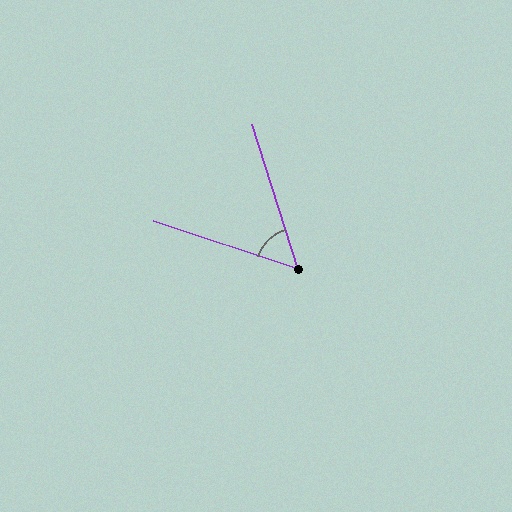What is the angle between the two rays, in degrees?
Approximately 54 degrees.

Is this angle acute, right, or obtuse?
It is acute.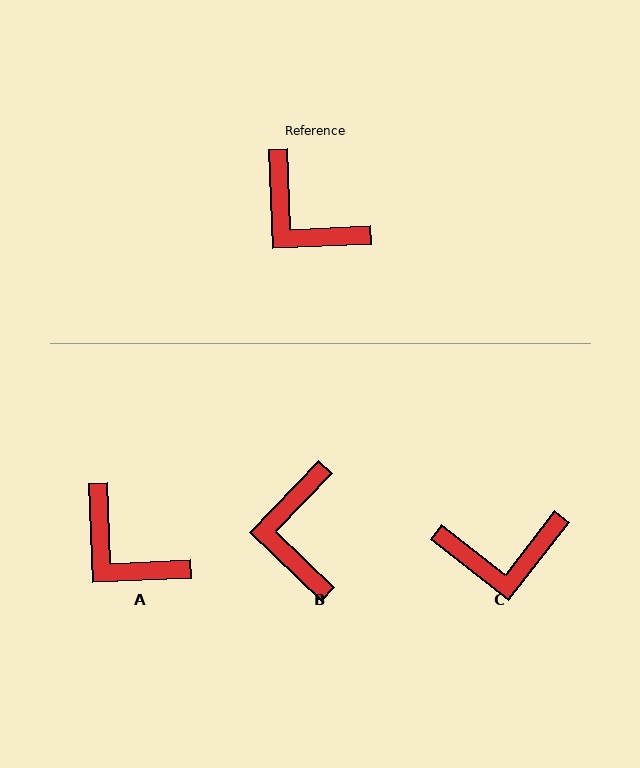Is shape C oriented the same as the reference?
No, it is off by about 50 degrees.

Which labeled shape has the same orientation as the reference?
A.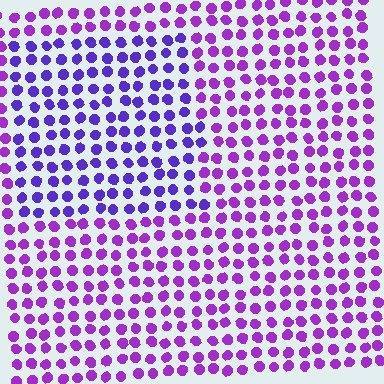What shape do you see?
I see a rectangle.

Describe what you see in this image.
The image is filled with small purple elements in a uniform arrangement. A rectangle-shaped region is visible where the elements are tinted to a slightly different hue, forming a subtle color boundary.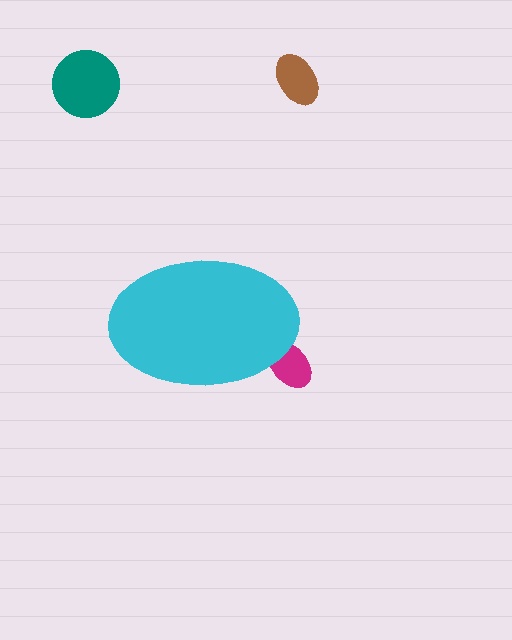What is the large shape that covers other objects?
A cyan ellipse.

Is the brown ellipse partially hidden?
No, the brown ellipse is fully visible.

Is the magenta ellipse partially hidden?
Yes, the magenta ellipse is partially hidden behind the cyan ellipse.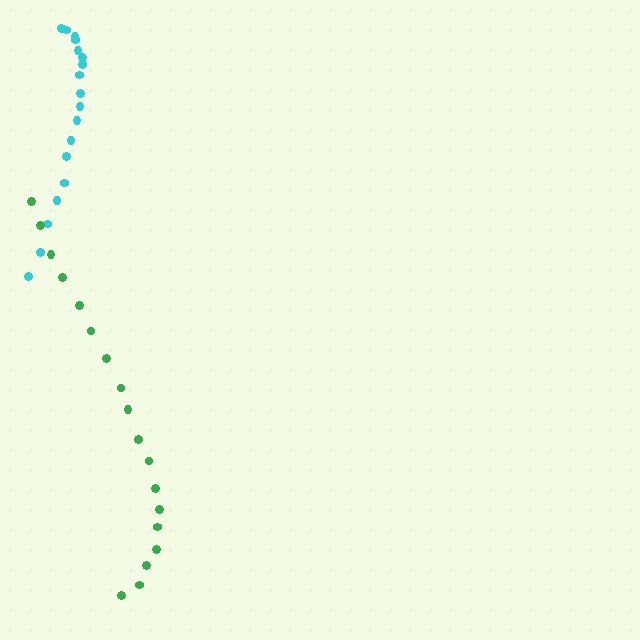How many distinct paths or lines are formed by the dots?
There are 2 distinct paths.